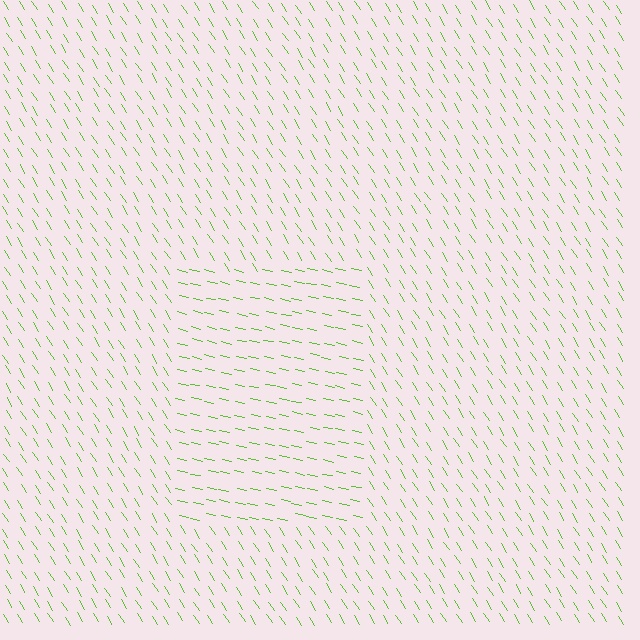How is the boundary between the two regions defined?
The boundary is defined purely by a change in line orientation (approximately 45 degrees difference). All lines are the same color and thickness.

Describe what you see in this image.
The image is filled with small lime line segments. A rectangle region in the image has lines oriented differently from the surrounding lines, creating a visible texture boundary.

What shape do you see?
I see a rectangle.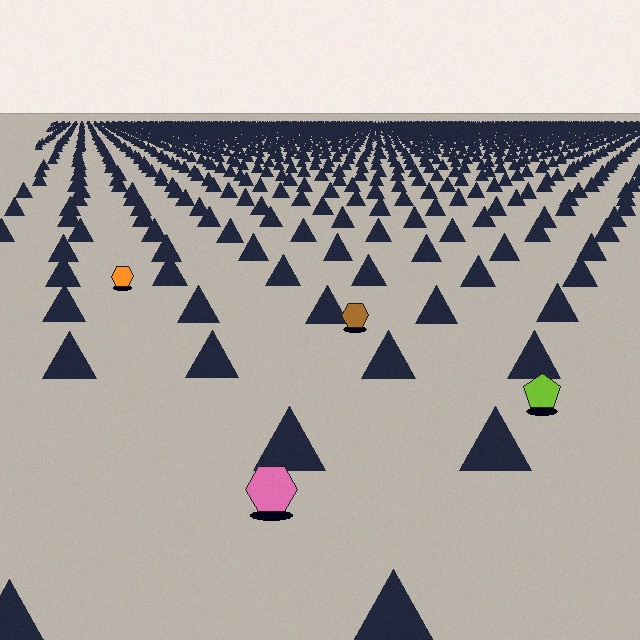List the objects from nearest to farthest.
From nearest to farthest: the pink hexagon, the lime pentagon, the brown hexagon, the orange hexagon.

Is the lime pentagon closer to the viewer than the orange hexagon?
Yes. The lime pentagon is closer — you can tell from the texture gradient: the ground texture is coarser near it.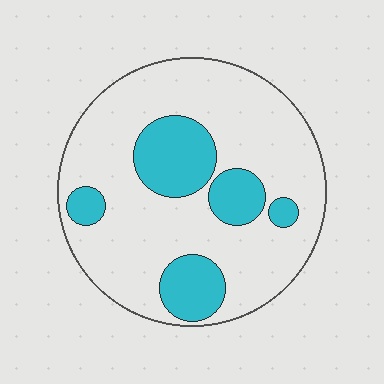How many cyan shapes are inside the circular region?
5.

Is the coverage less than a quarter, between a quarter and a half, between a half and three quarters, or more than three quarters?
Less than a quarter.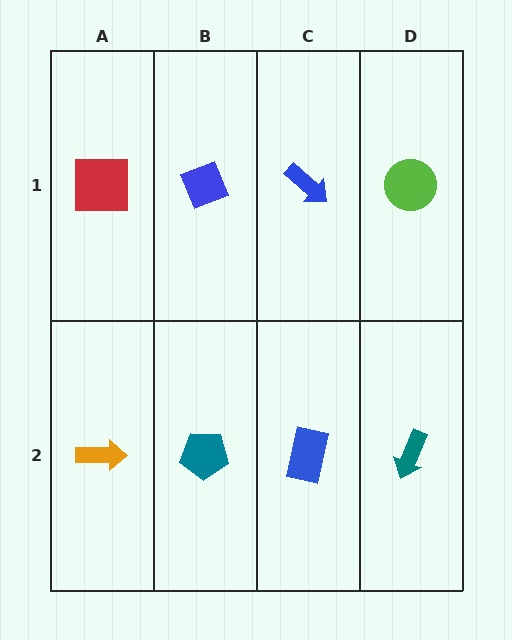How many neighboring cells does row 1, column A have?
2.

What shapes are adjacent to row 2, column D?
A lime circle (row 1, column D), a blue rectangle (row 2, column C).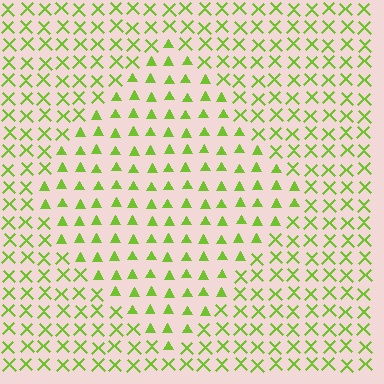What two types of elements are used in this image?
The image uses triangles inside the diamond region and X marks outside it.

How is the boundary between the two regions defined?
The boundary is defined by a change in element shape: triangles inside vs. X marks outside. All elements share the same color and spacing.